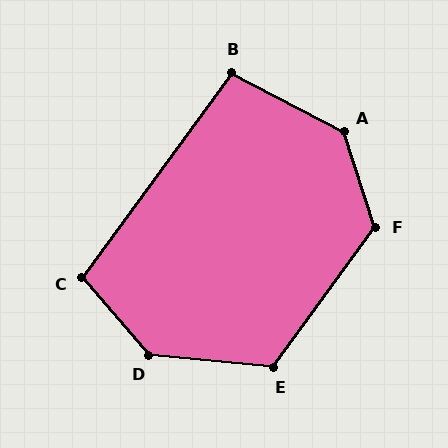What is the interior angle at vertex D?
Approximately 136 degrees (obtuse).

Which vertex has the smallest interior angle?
B, at approximately 98 degrees.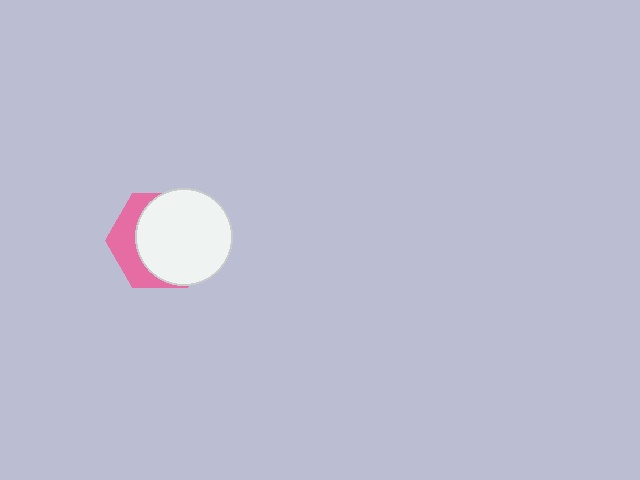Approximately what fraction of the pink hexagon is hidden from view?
Roughly 68% of the pink hexagon is hidden behind the white circle.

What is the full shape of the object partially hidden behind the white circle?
The partially hidden object is a pink hexagon.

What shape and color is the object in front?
The object in front is a white circle.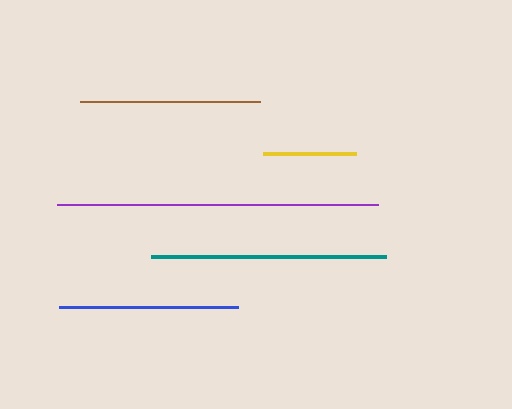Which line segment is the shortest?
The yellow line is the shortest at approximately 93 pixels.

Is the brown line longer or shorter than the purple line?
The purple line is longer than the brown line.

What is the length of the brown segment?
The brown segment is approximately 180 pixels long.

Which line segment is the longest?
The purple line is the longest at approximately 321 pixels.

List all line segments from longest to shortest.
From longest to shortest: purple, teal, brown, blue, yellow.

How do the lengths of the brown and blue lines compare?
The brown and blue lines are approximately the same length.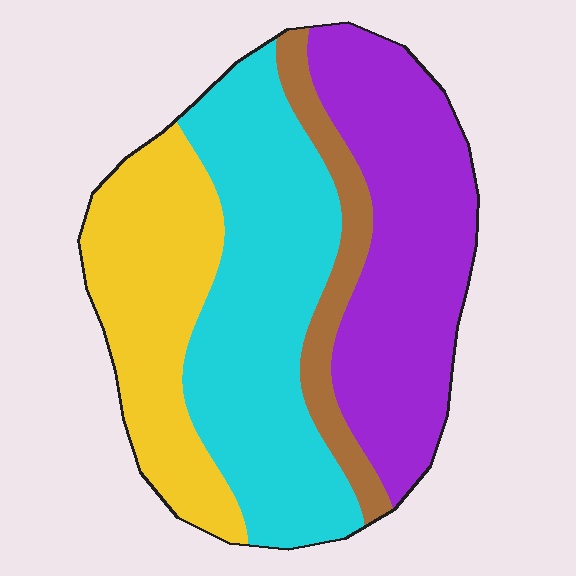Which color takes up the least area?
Brown, at roughly 10%.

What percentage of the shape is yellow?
Yellow covers roughly 25% of the shape.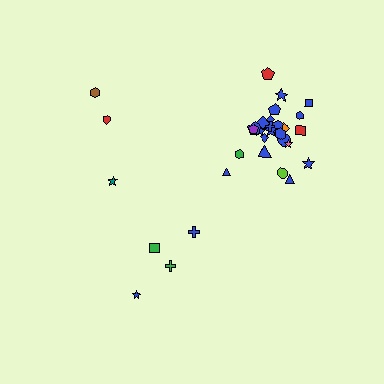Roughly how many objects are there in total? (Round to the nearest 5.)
Roughly 30 objects in total.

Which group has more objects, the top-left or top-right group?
The top-right group.